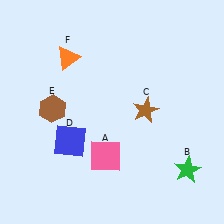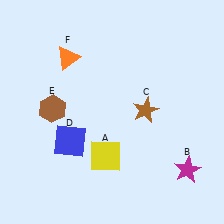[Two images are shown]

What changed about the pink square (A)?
In Image 1, A is pink. In Image 2, it changed to yellow.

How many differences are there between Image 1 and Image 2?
There are 2 differences between the two images.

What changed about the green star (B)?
In Image 1, B is green. In Image 2, it changed to magenta.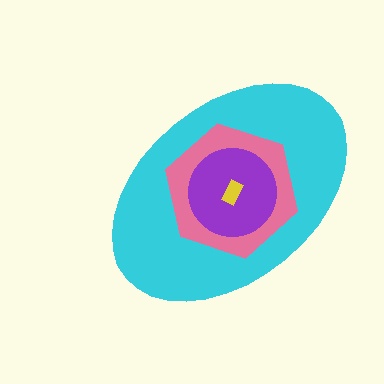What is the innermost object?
The yellow rectangle.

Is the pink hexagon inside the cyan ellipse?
Yes.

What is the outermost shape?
The cyan ellipse.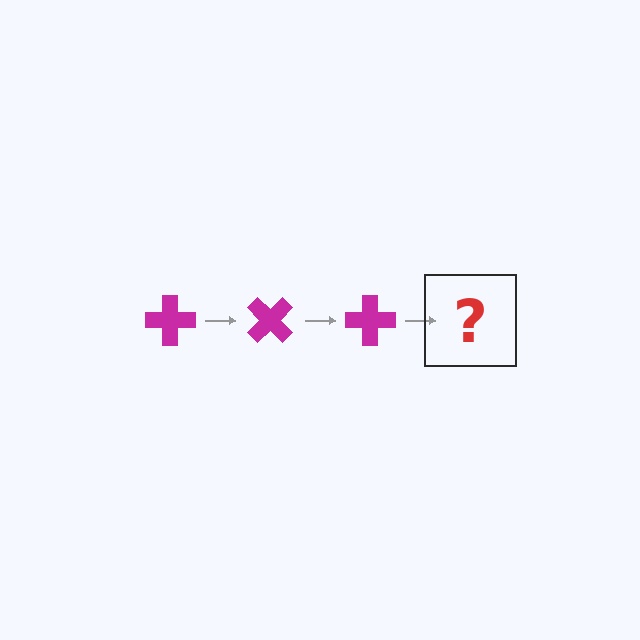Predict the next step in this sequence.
The next step is a magenta cross rotated 135 degrees.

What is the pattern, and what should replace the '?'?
The pattern is that the cross rotates 45 degrees each step. The '?' should be a magenta cross rotated 135 degrees.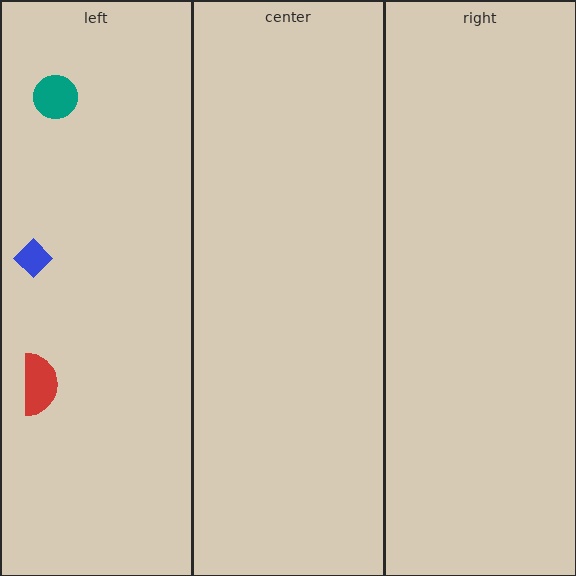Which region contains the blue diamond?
The left region.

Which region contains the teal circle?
The left region.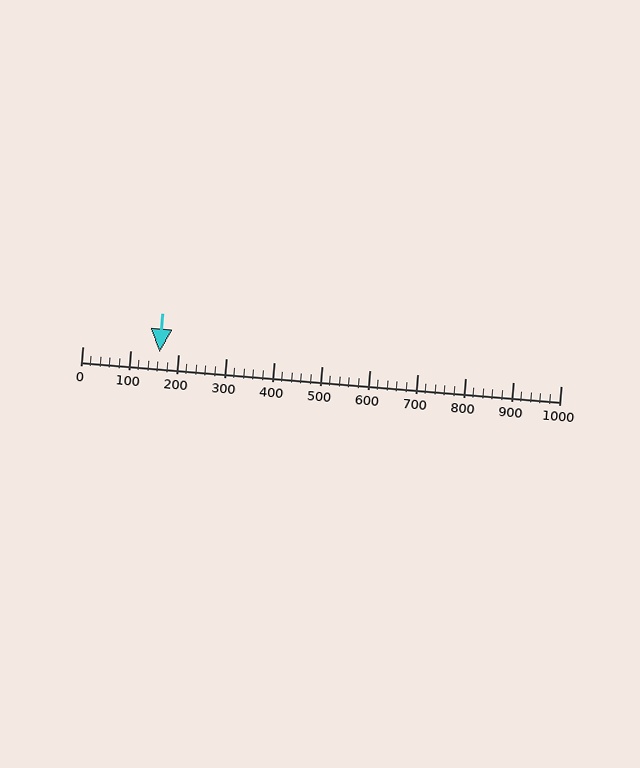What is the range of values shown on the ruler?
The ruler shows values from 0 to 1000.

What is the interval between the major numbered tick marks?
The major tick marks are spaced 100 units apart.